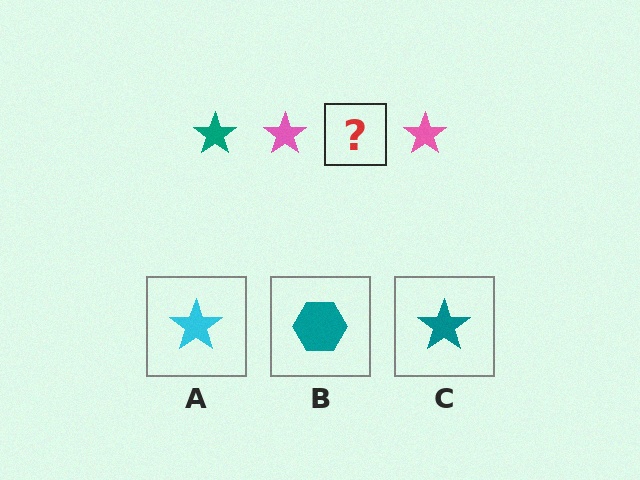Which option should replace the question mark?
Option C.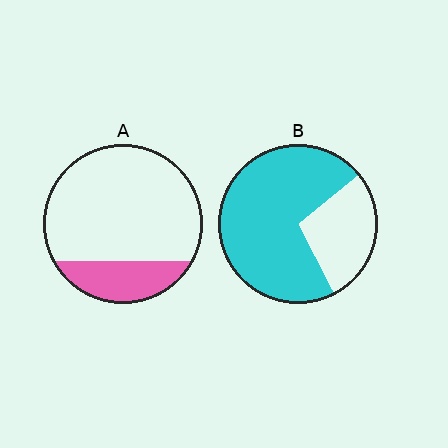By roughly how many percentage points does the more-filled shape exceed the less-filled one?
By roughly 50 percentage points (B over A).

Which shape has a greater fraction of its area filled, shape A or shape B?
Shape B.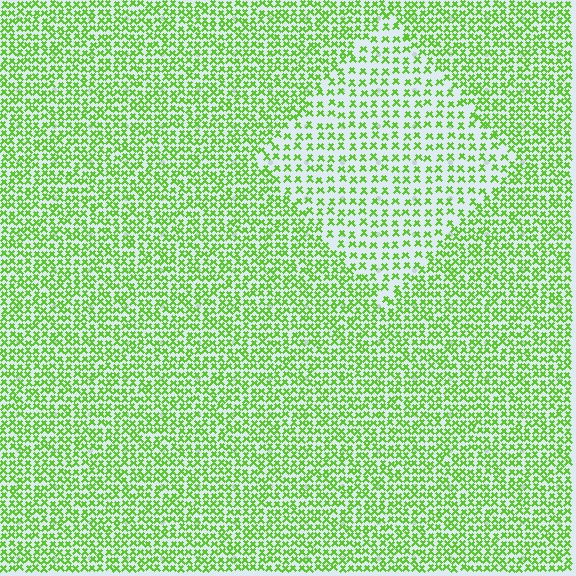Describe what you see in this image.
The image contains small lime elements arranged at two different densities. A diamond-shaped region is visible where the elements are less densely packed than the surrounding area.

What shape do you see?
I see a diamond.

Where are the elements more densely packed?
The elements are more densely packed outside the diamond boundary.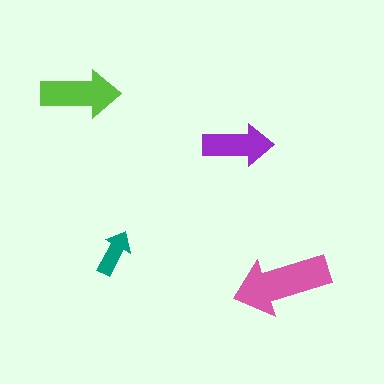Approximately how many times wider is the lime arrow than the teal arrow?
About 1.5 times wider.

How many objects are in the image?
There are 4 objects in the image.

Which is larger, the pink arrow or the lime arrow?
The pink one.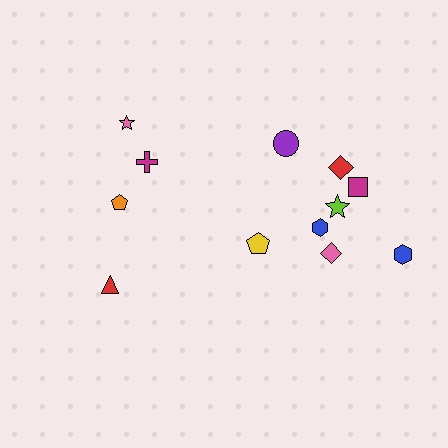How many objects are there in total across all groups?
There are 12 objects.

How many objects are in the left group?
There are 4 objects.